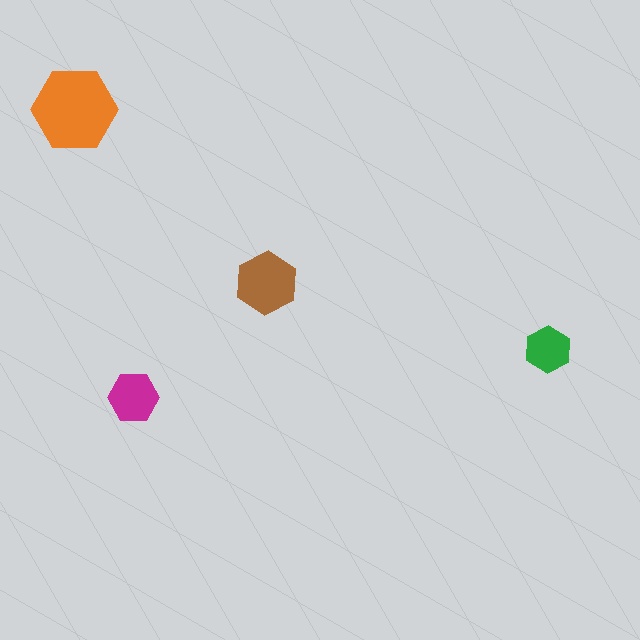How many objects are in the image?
There are 4 objects in the image.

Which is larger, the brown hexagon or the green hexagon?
The brown one.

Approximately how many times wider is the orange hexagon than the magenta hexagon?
About 1.5 times wider.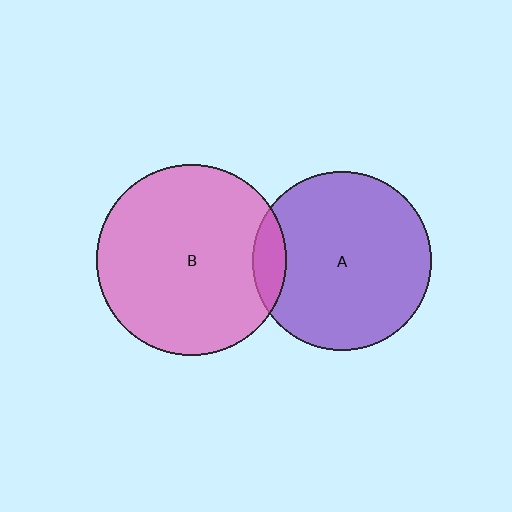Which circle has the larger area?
Circle B (pink).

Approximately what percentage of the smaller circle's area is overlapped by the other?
Approximately 10%.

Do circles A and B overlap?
Yes.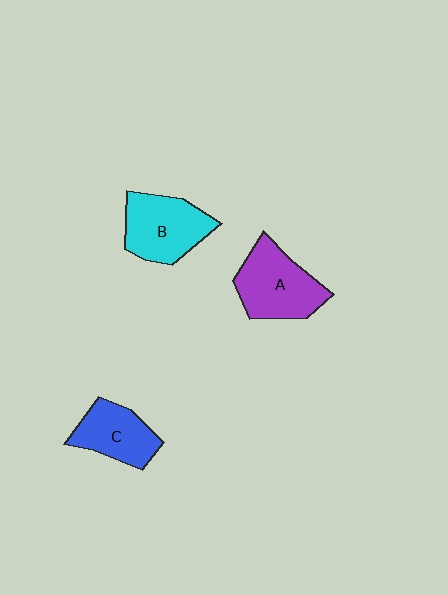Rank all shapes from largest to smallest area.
From largest to smallest: A (purple), B (cyan), C (blue).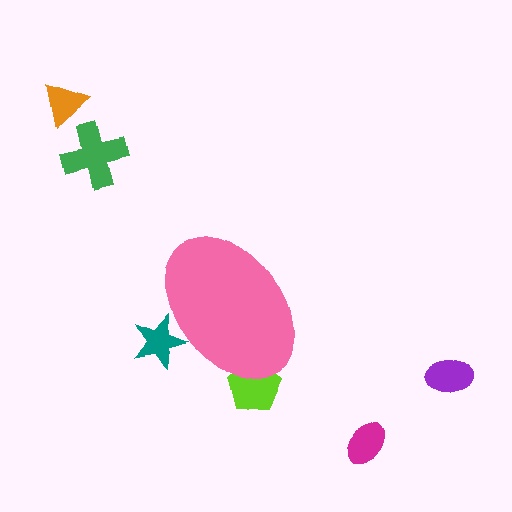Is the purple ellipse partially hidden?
No, the purple ellipse is fully visible.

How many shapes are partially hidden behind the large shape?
2 shapes are partially hidden.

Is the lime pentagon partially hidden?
Yes, the lime pentagon is partially hidden behind the pink ellipse.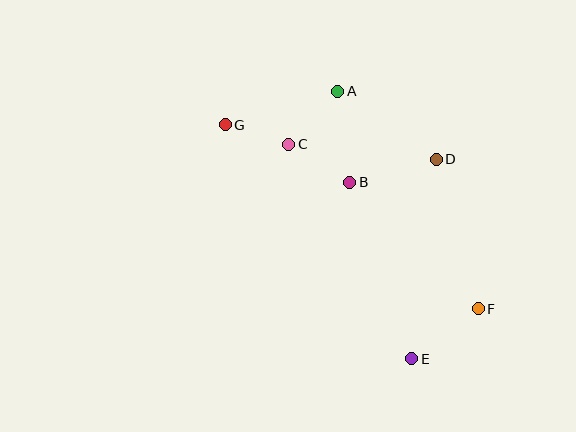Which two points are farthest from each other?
Points F and G are farthest from each other.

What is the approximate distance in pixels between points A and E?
The distance between A and E is approximately 278 pixels.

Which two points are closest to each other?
Points C and G are closest to each other.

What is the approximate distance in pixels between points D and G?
The distance between D and G is approximately 214 pixels.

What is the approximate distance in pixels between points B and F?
The distance between B and F is approximately 181 pixels.